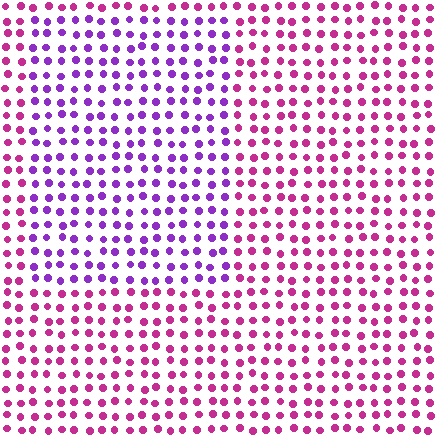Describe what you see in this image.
The image is filled with small magenta elements in a uniform arrangement. A rectangle-shaped region is visible where the elements are tinted to a slightly different hue, forming a subtle color boundary.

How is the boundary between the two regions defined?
The boundary is defined purely by a slight shift in hue (about 41 degrees). Spacing, size, and orientation are identical on both sides.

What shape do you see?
I see a rectangle.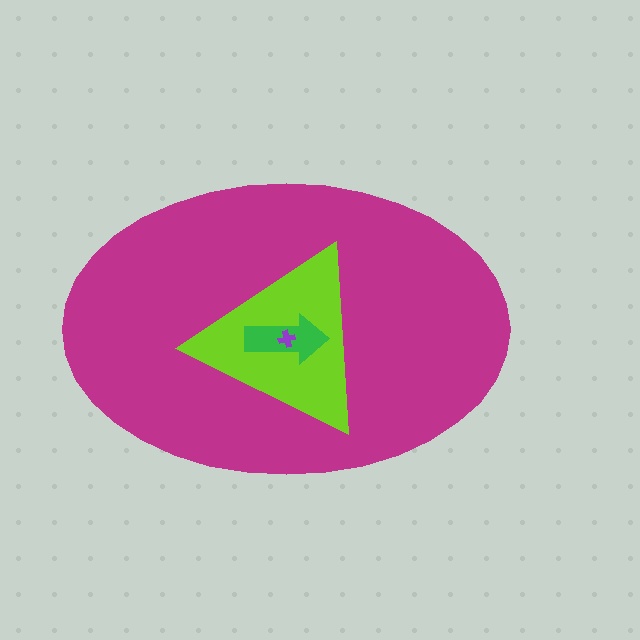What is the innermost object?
The purple cross.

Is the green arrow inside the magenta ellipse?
Yes.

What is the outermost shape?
The magenta ellipse.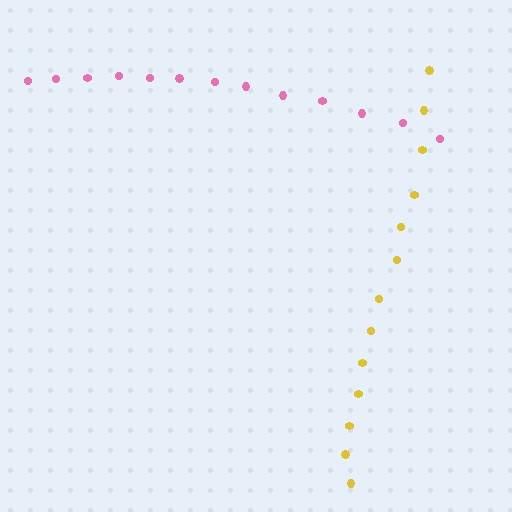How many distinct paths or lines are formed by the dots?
There are 2 distinct paths.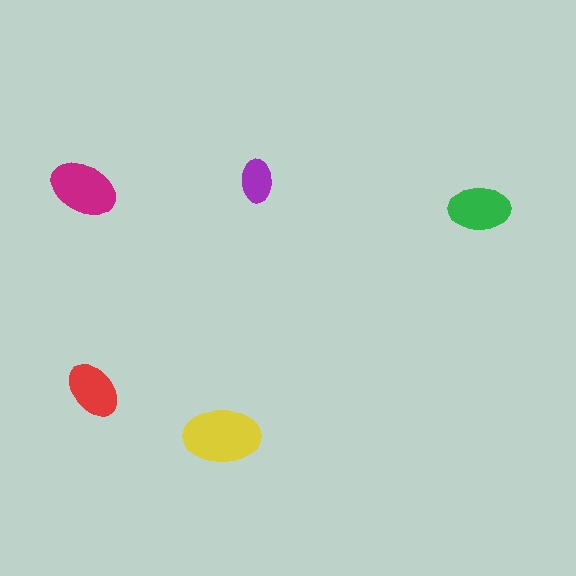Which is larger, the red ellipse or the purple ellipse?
The red one.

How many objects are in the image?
There are 5 objects in the image.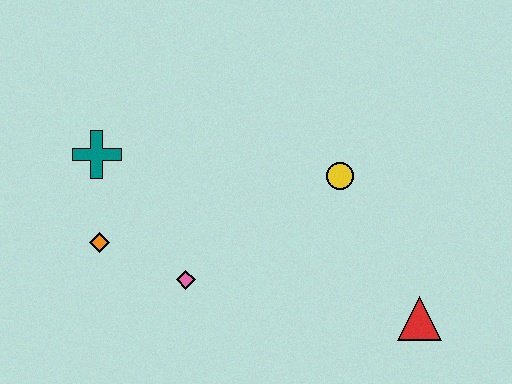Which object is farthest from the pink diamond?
The red triangle is farthest from the pink diamond.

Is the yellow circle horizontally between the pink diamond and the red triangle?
Yes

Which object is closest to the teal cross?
The orange diamond is closest to the teal cross.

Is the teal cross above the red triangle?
Yes